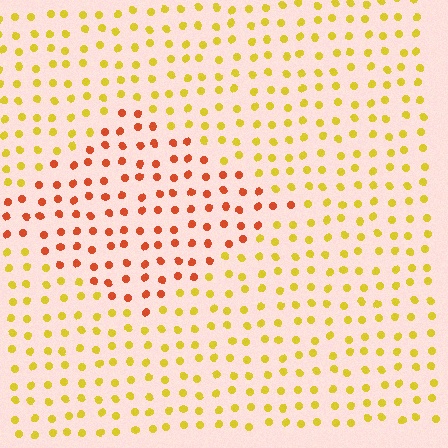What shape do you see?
I see a diamond.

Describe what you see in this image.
The image is filled with small yellow elements in a uniform arrangement. A diamond-shaped region is visible where the elements are tinted to a slightly different hue, forming a subtle color boundary.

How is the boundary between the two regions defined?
The boundary is defined purely by a slight shift in hue (about 44 degrees). Spacing, size, and orientation are identical on both sides.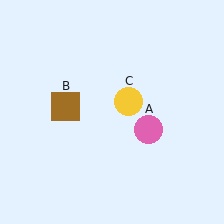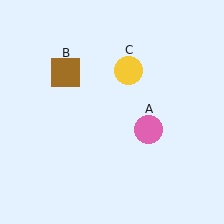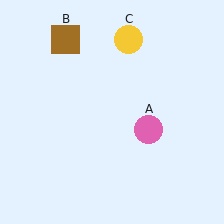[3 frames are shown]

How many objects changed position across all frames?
2 objects changed position: brown square (object B), yellow circle (object C).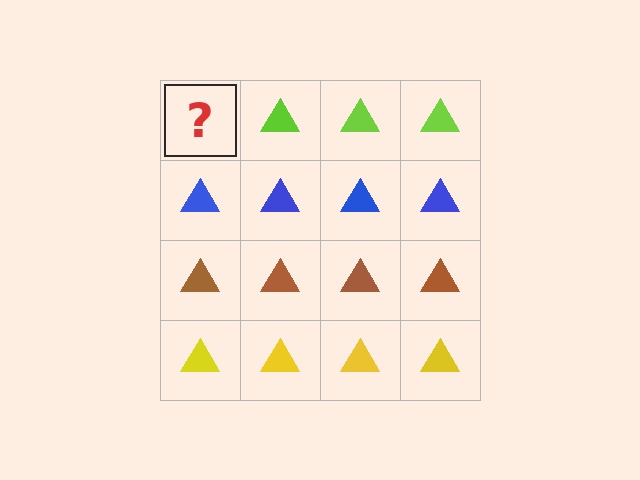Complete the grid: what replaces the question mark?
The question mark should be replaced with a lime triangle.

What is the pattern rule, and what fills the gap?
The rule is that each row has a consistent color. The gap should be filled with a lime triangle.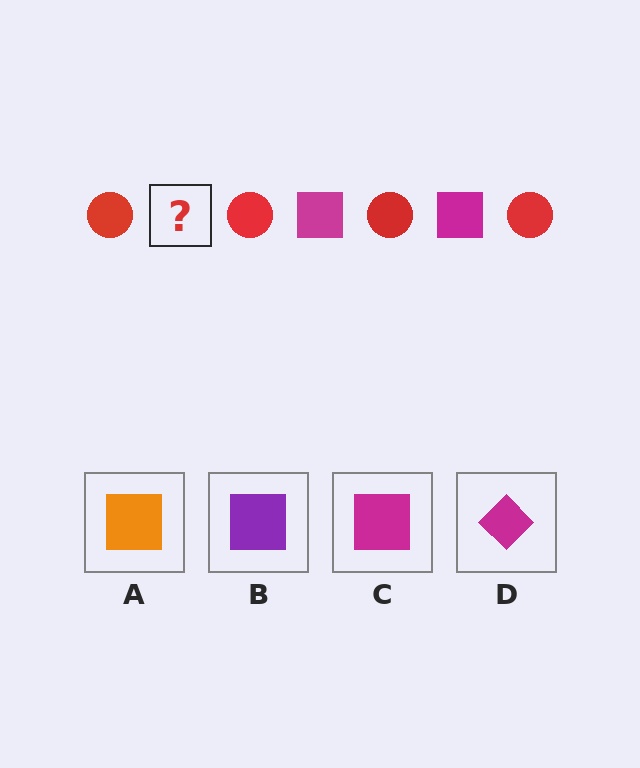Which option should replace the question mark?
Option C.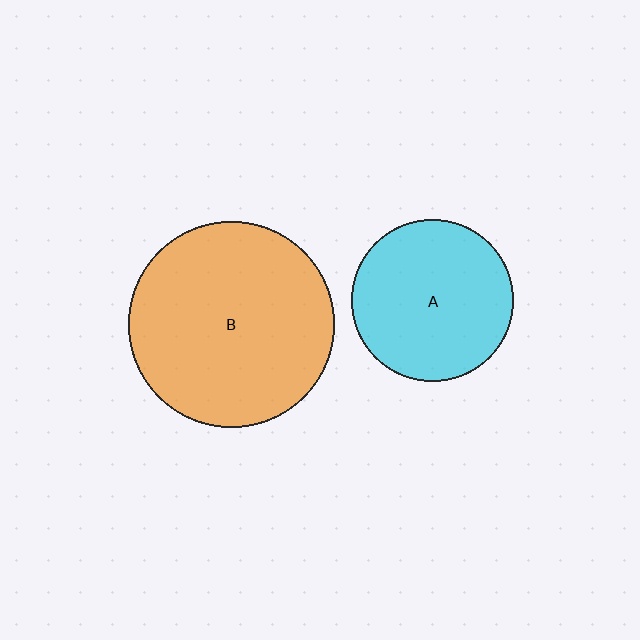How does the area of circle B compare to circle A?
Approximately 1.6 times.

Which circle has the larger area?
Circle B (orange).